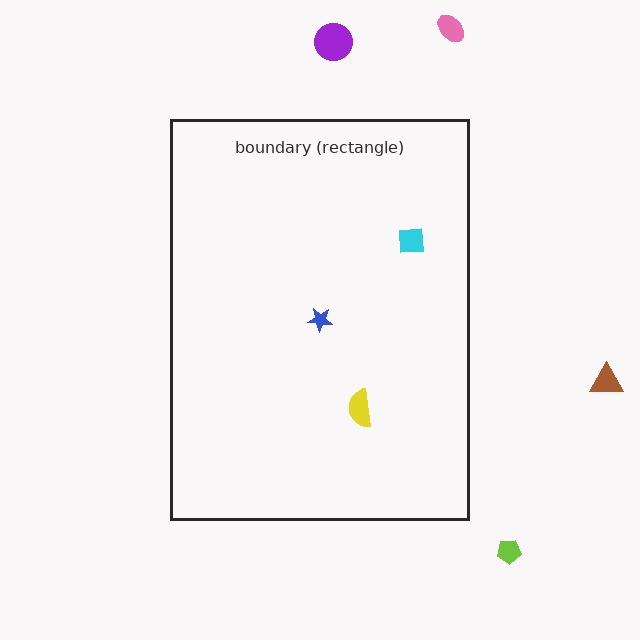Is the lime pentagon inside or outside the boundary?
Outside.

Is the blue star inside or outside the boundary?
Inside.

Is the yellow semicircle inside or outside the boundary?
Inside.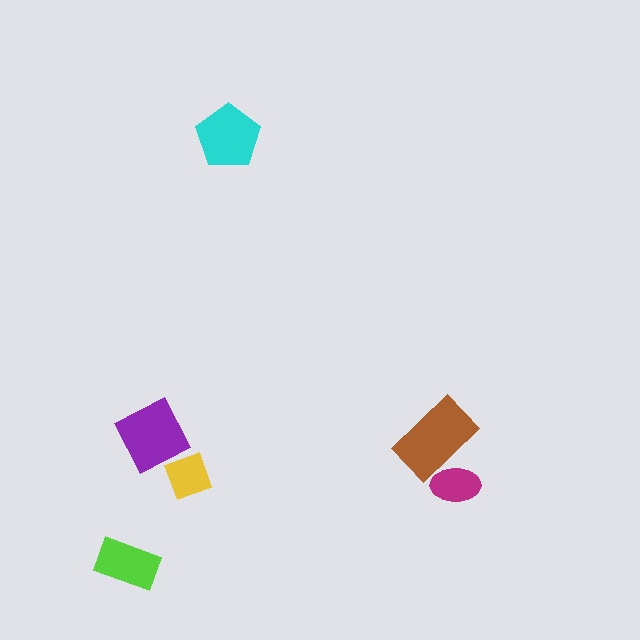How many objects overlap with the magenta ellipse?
1 object overlaps with the magenta ellipse.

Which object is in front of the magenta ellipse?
The brown rectangle is in front of the magenta ellipse.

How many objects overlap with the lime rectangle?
0 objects overlap with the lime rectangle.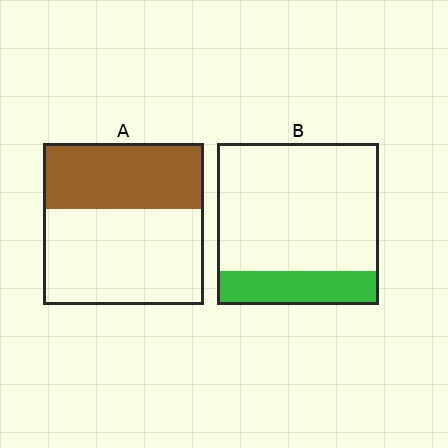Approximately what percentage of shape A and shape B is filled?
A is approximately 40% and B is approximately 20%.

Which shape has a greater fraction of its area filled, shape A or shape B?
Shape A.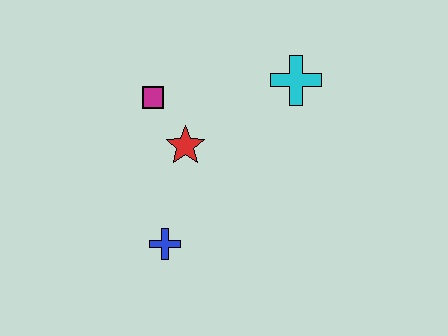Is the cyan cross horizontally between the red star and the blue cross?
No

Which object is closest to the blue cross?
The red star is closest to the blue cross.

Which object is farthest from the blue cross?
The cyan cross is farthest from the blue cross.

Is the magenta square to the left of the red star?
Yes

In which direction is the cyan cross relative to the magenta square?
The cyan cross is to the right of the magenta square.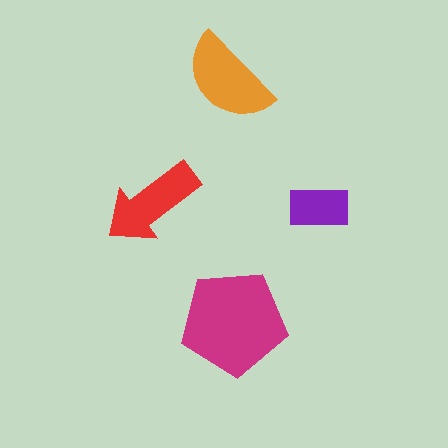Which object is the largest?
The magenta pentagon.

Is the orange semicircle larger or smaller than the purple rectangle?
Larger.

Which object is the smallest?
The purple rectangle.